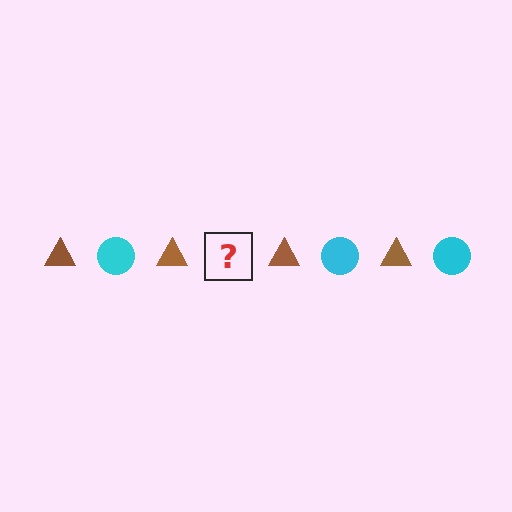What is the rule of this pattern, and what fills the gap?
The rule is that the pattern alternates between brown triangle and cyan circle. The gap should be filled with a cyan circle.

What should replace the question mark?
The question mark should be replaced with a cyan circle.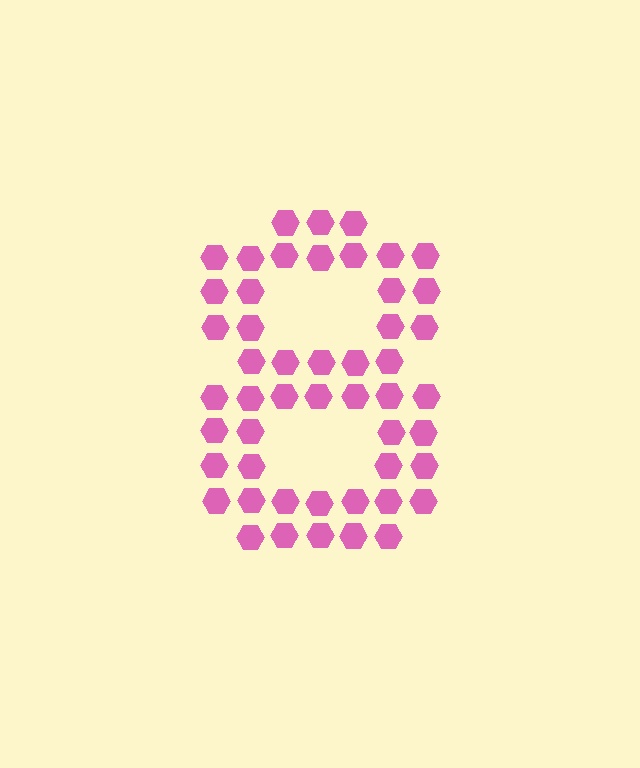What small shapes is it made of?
It is made of small hexagons.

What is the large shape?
The large shape is the digit 8.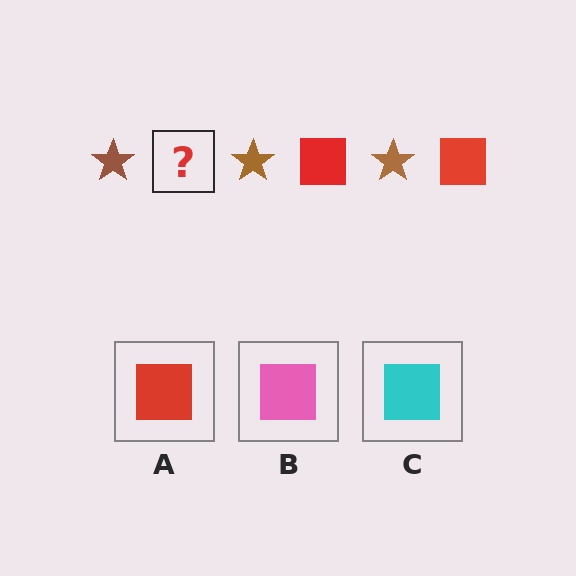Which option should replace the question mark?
Option A.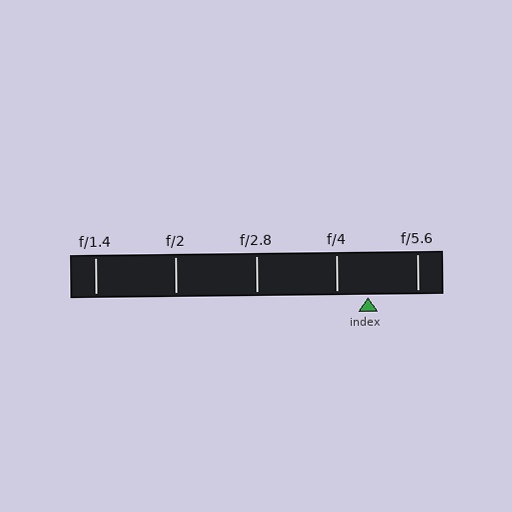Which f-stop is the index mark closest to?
The index mark is closest to f/4.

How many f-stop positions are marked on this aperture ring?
There are 5 f-stop positions marked.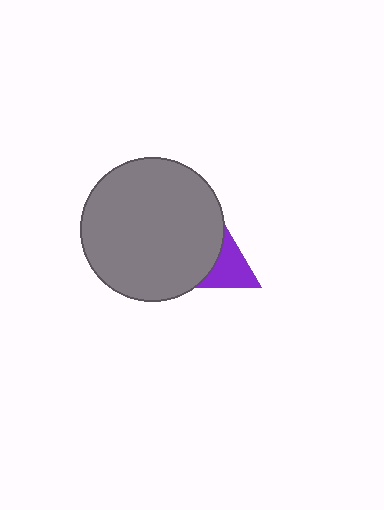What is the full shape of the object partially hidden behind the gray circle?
The partially hidden object is a purple triangle.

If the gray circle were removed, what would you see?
You would see the complete purple triangle.